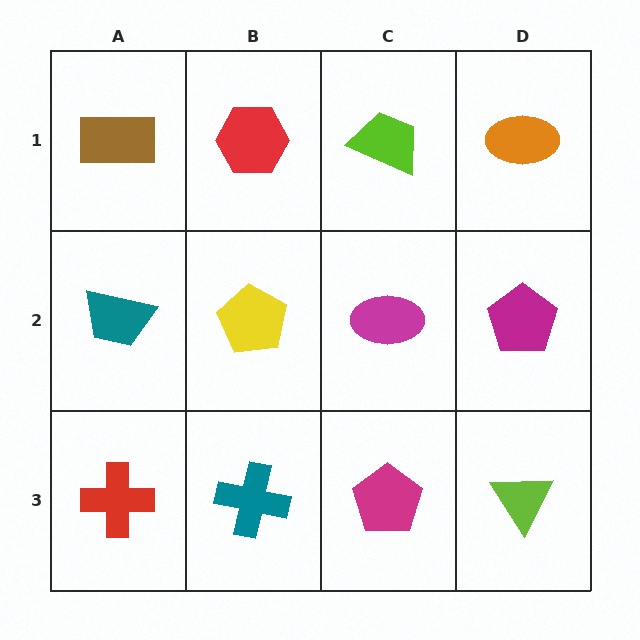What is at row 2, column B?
A yellow pentagon.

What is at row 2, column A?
A teal trapezoid.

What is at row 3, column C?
A magenta pentagon.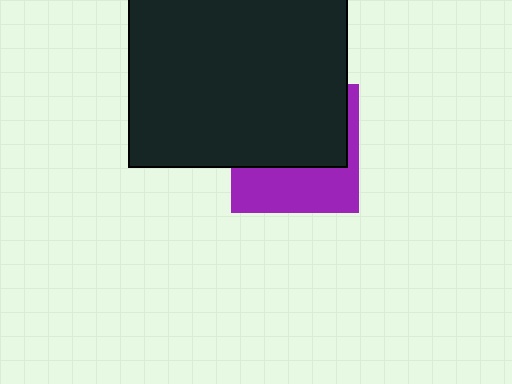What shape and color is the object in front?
The object in front is a black square.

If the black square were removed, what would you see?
You would see the complete purple square.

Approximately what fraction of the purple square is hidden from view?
Roughly 59% of the purple square is hidden behind the black square.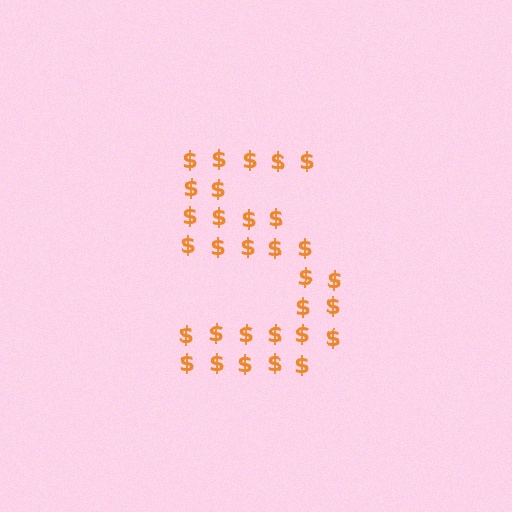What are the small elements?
The small elements are dollar signs.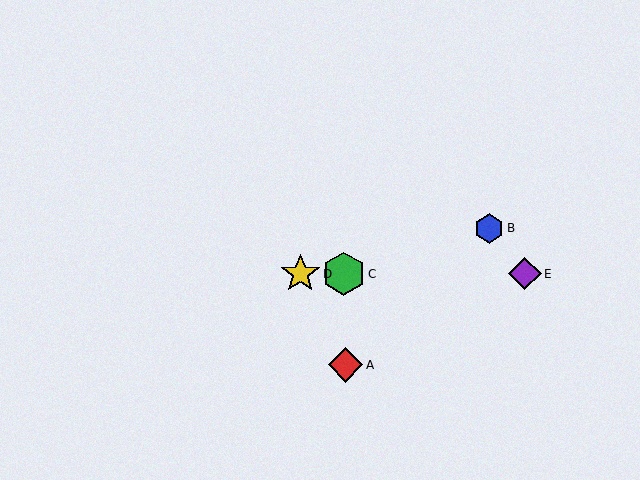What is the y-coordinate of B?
Object B is at y≈228.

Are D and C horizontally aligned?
Yes, both are at y≈274.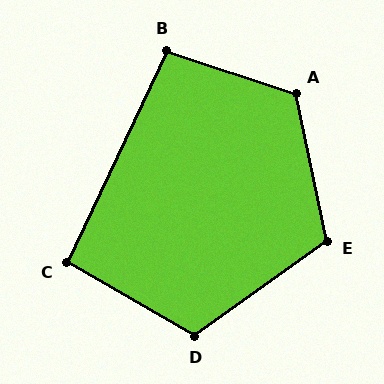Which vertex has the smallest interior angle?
C, at approximately 95 degrees.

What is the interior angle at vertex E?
Approximately 114 degrees (obtuse).